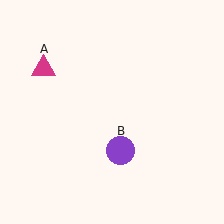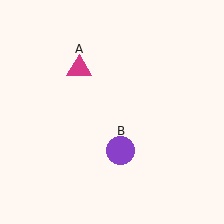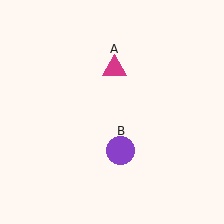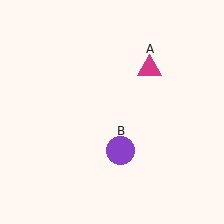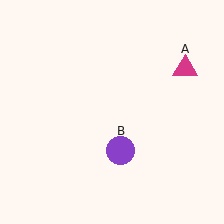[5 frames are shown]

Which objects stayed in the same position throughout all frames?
Purple circle (object B) remained stationary.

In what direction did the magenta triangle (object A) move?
The magenta triangle (object A) moved right.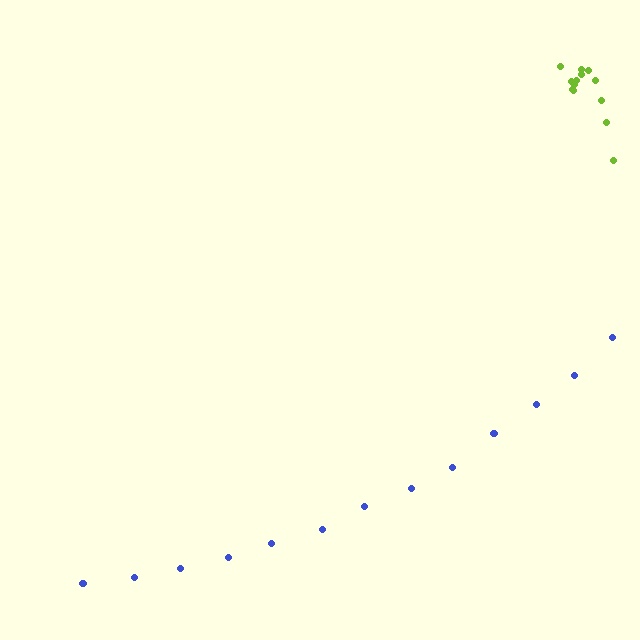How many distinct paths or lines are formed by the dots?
There are 2 distinct paths.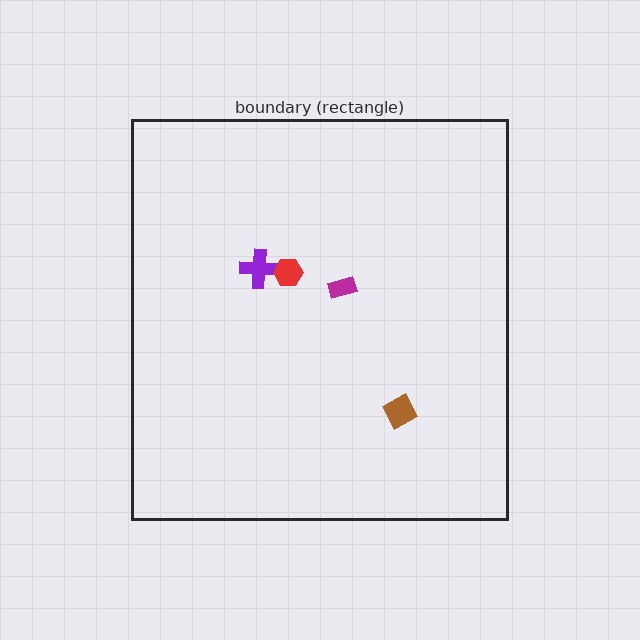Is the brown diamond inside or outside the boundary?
Inside.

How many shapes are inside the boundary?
4 inside, 0 outside.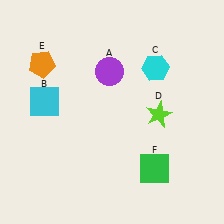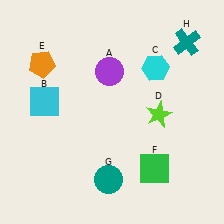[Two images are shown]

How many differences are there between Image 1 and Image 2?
There are 2 differences between the two images.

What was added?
A teal circle (G), a teal cross (H) were added in Image 2.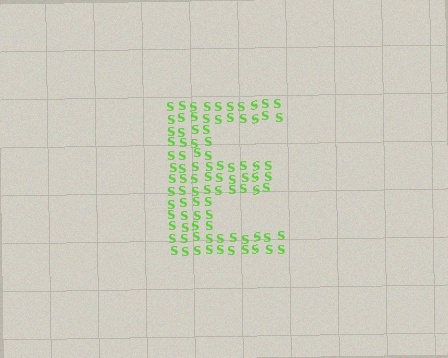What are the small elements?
The small elements are letter S's.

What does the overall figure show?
The overall figure shows the letter E.